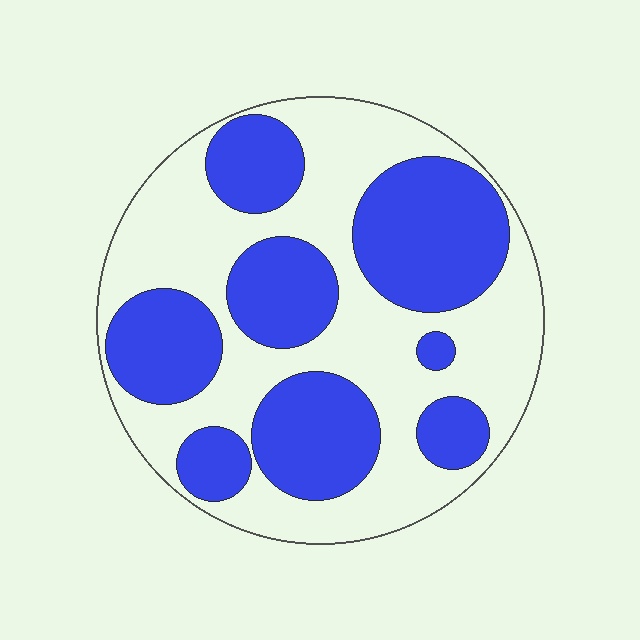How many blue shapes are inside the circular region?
8.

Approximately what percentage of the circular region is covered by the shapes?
Approximately 45%.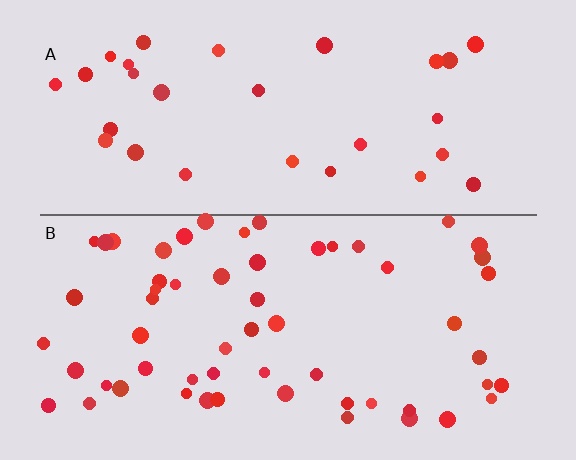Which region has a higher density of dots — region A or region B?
B (the bottom).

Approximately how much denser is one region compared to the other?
Approximately 1.9× — region B over region A.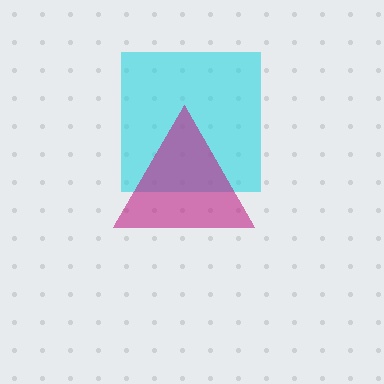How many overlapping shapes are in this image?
There are 2 overlapping shapes in the image.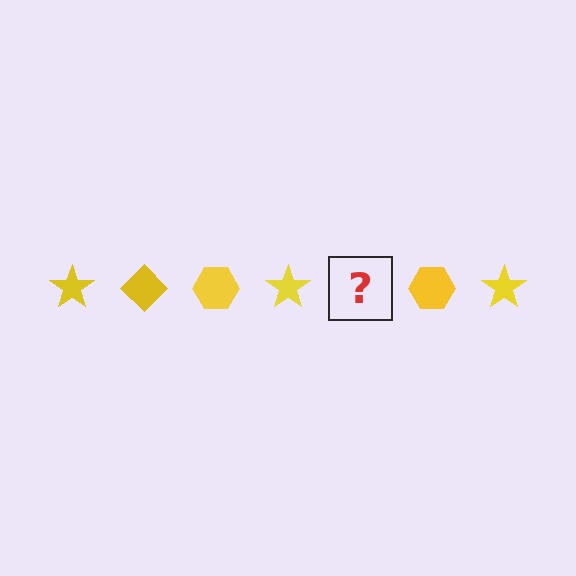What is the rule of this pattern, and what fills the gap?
The rule is that the pattern cycles through star, diamond, hexagon shapes in yellow. The gap should be filled with a yellow diamond.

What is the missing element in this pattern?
The missing element is a yellow diamond.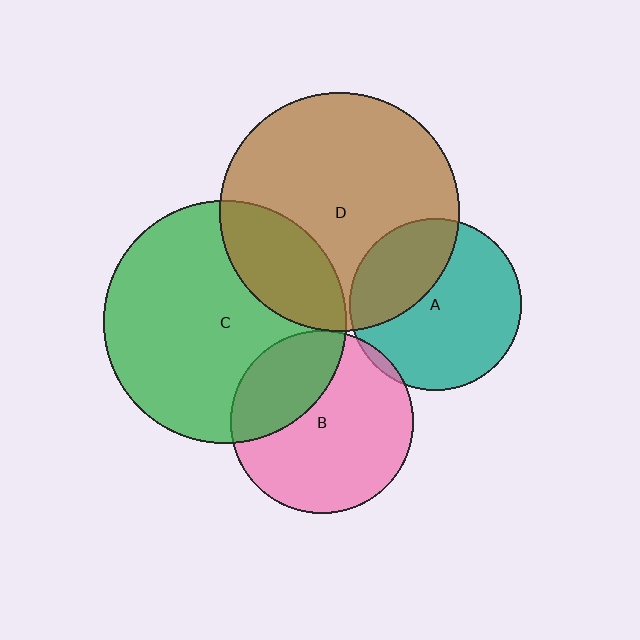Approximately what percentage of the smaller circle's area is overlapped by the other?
Approximately 5%.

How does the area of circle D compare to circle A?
Approximately 1.9 times.